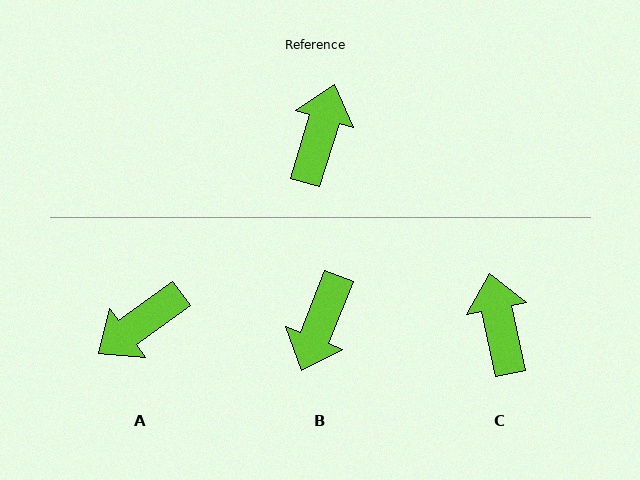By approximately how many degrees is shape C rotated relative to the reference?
Approximately 28 degrees counter-clockwise.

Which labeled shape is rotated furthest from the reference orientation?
B, about 175 degrees away.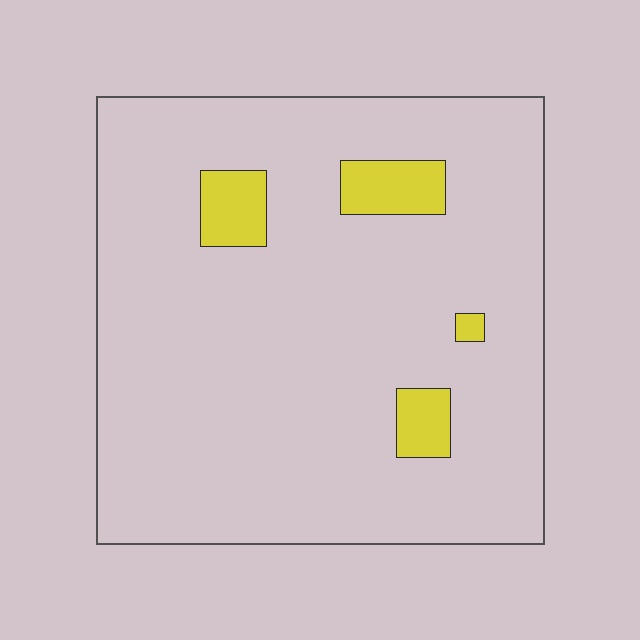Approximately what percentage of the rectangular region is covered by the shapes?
Approximately 10%.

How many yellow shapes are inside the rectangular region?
4.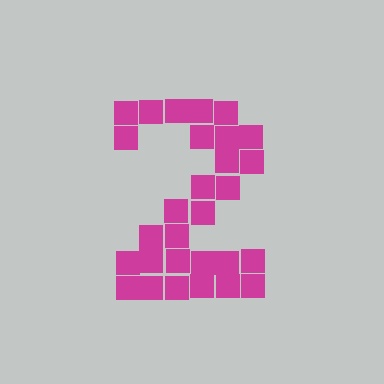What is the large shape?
The large shape is the digit 2.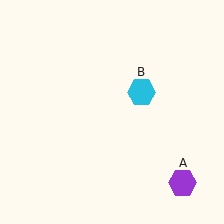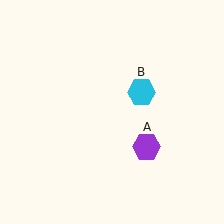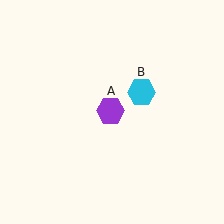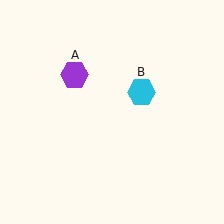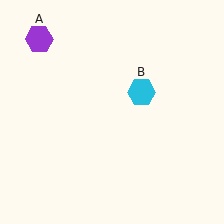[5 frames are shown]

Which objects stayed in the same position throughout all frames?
Cyan hexagon (object B) remained stationary.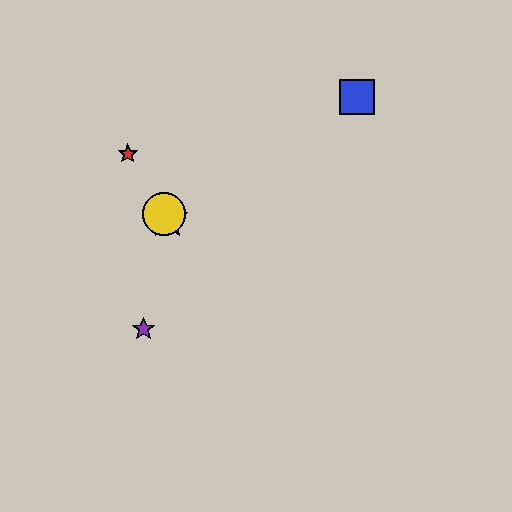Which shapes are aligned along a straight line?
The red star, the green star, the yellow circle are aligned along a straight line.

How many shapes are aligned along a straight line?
3 shapes (the red star, the green star, the yellow circle) are aligned along a straight line.